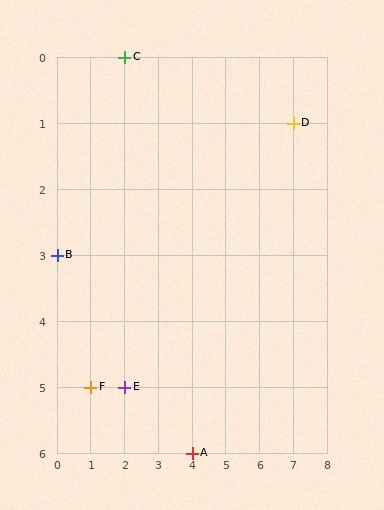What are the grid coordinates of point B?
Point B is at grid coordinates (0, 3).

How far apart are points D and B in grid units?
Points D and B are 7 columns and 2 rows apart (about 7.3 grid units diagonally).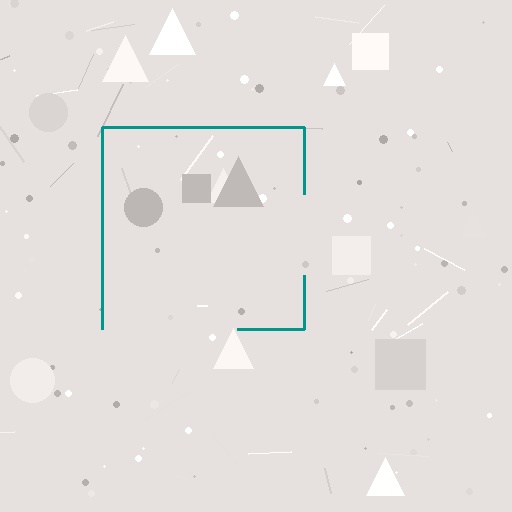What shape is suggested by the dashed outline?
The dashed outline suggests a square.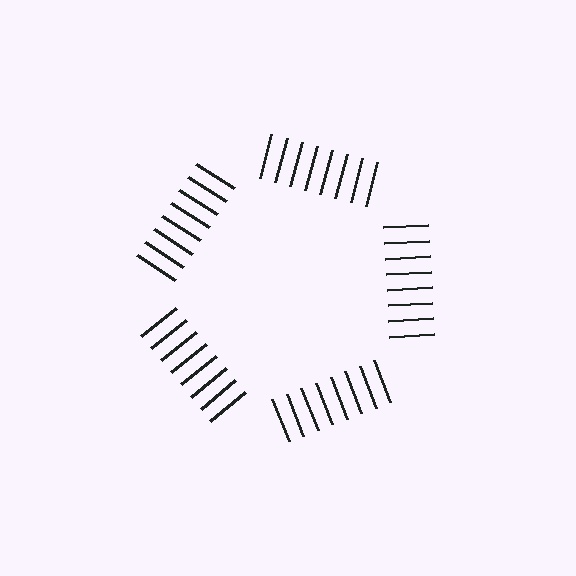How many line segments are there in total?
40 — 8 along each of the 5 edges.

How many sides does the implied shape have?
5 sides — the line-ends trace a pentagon.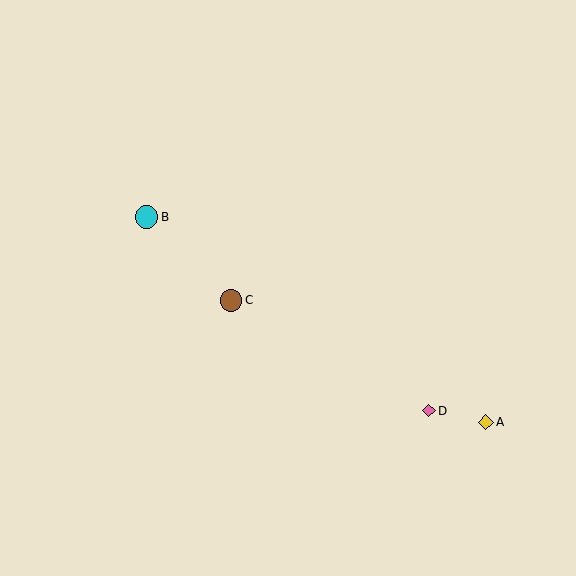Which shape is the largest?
The cyan circle (labeled B) is the largest.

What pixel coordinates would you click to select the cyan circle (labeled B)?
Click at (147, 217) to select the cyan circle B.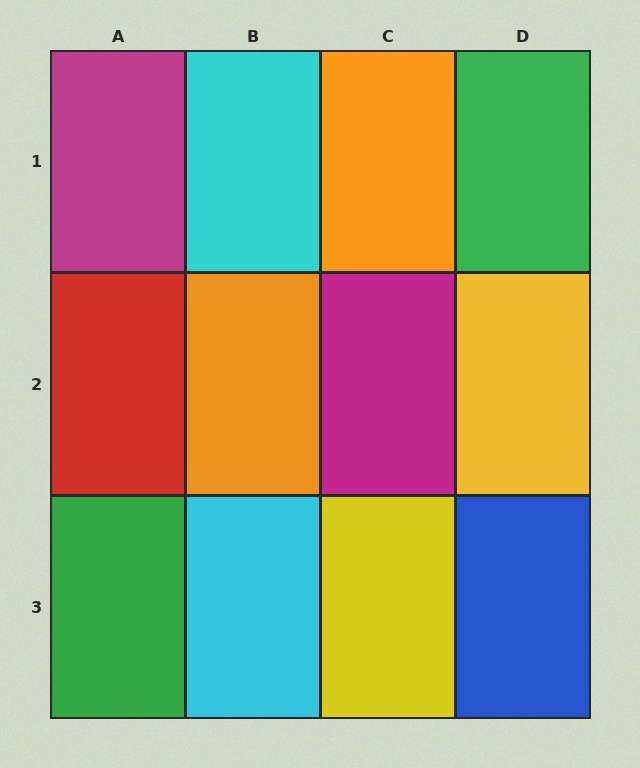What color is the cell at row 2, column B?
Orange.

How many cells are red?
1 cell is red.